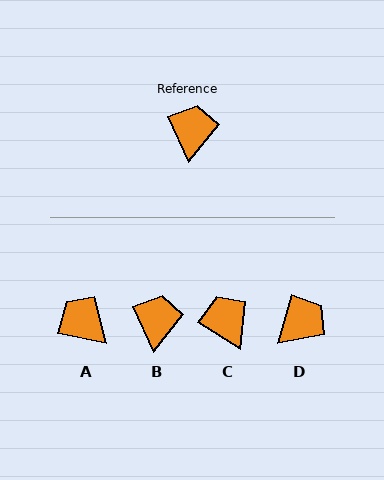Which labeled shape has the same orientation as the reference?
B.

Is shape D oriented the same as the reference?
No, it is off by about 40 degrees.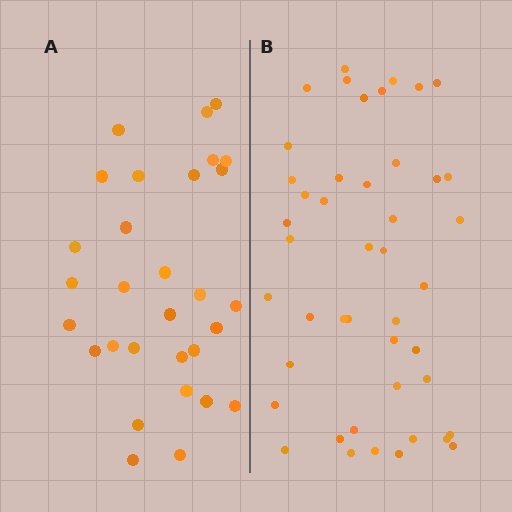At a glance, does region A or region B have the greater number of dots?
Region B (the right region) has more dots.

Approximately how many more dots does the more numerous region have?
Region B has approximately 15 more dots than region A.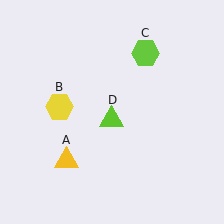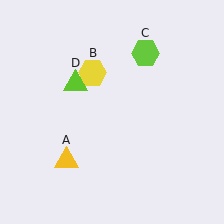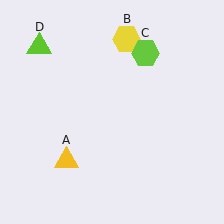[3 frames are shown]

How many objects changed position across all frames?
2 objects changed position: yellow hexagon (object B), lime triangle (object D).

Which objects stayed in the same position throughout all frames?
Yellow triangle (object A) and lime hexagon (object C) remained stationary.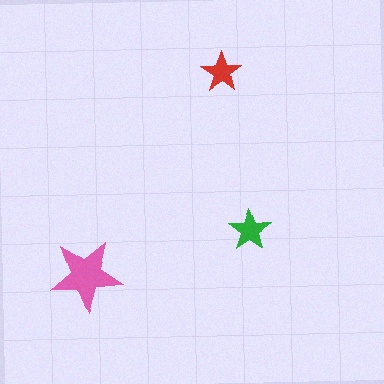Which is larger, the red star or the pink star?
The pink one.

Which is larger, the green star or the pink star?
The pink one.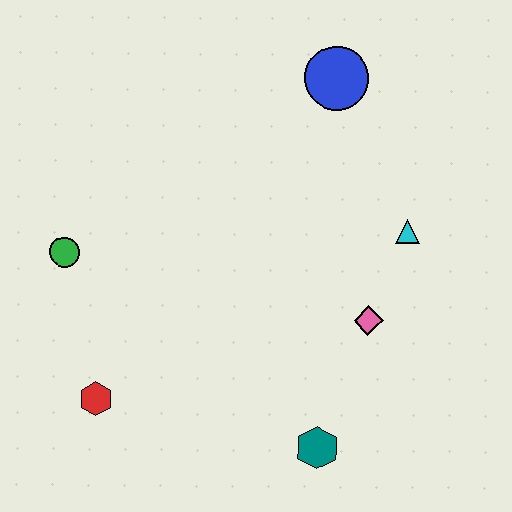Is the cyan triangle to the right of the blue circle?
Yes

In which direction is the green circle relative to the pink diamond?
The green circle is to the left of the pink diamond.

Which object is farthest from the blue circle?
The red hexagon is farthest from the blue circle.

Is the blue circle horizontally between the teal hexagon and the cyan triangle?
Yes